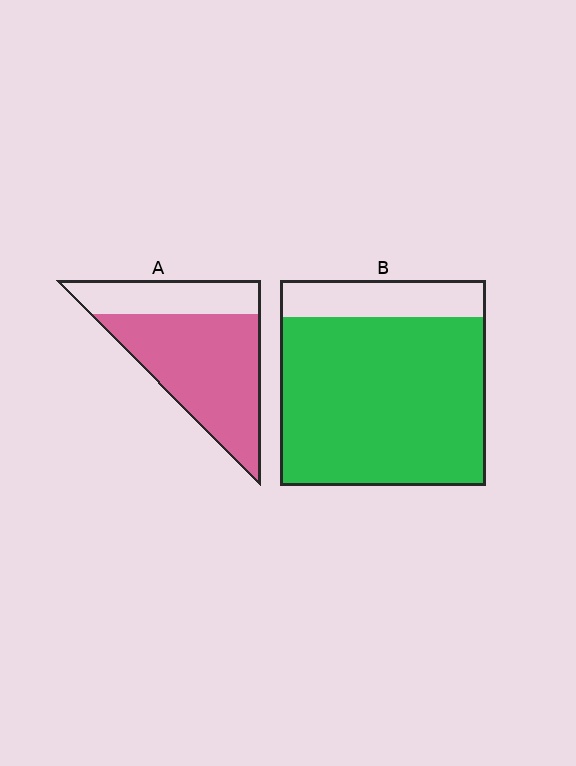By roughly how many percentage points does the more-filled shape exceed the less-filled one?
By roughly 10 percentage points (B over A).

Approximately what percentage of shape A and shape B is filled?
A is approximately 70% and B is approximately 80%.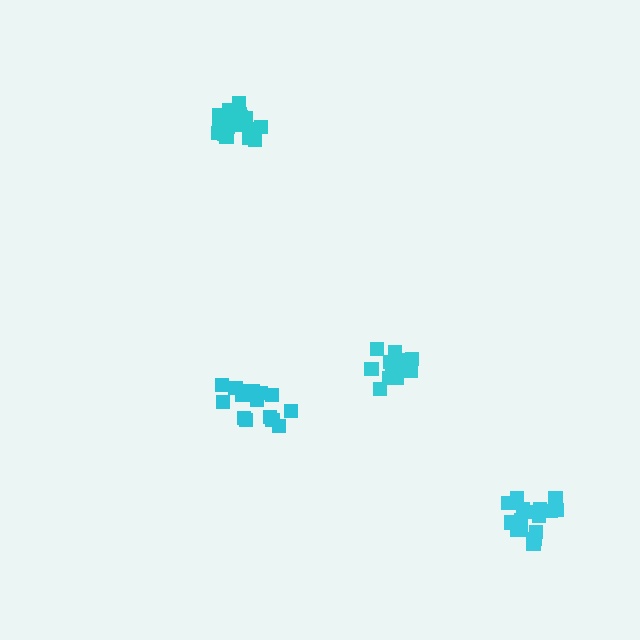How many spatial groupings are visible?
There are 4 spatial groupings.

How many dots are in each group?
Group 1: 15 dots, Group 2: 17 dots, Group 3: 21 dots, Group 4: 15 dots (68 total).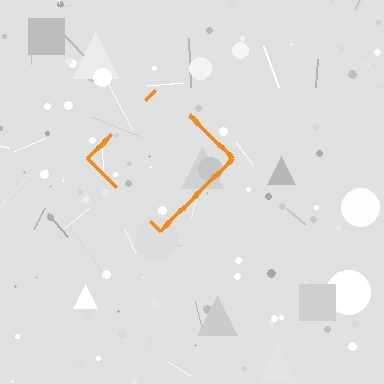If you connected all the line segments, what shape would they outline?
They would outline a diamond.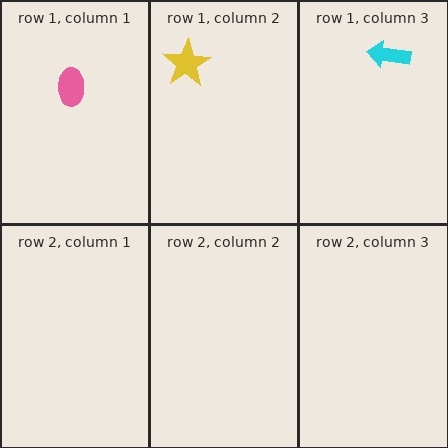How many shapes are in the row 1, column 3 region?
1.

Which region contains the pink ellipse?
The row 1, column 1 region.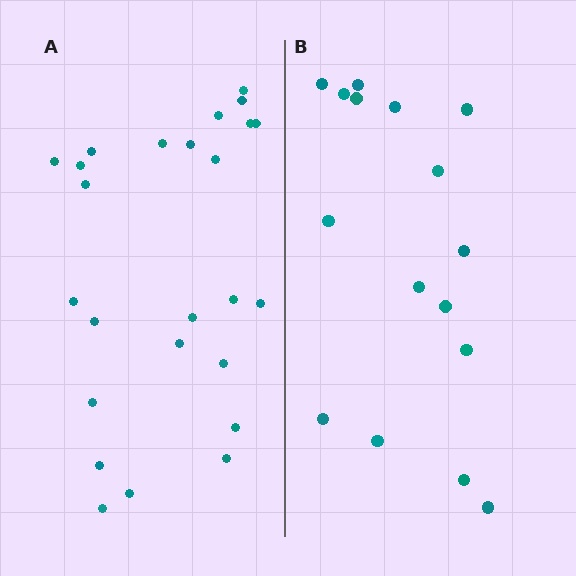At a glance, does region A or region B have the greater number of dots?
Region A (the left region) has more dots.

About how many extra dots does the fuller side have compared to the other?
Region A has roughly 8 or so more dots than region B.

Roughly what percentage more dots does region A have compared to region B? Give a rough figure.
About 55% more.